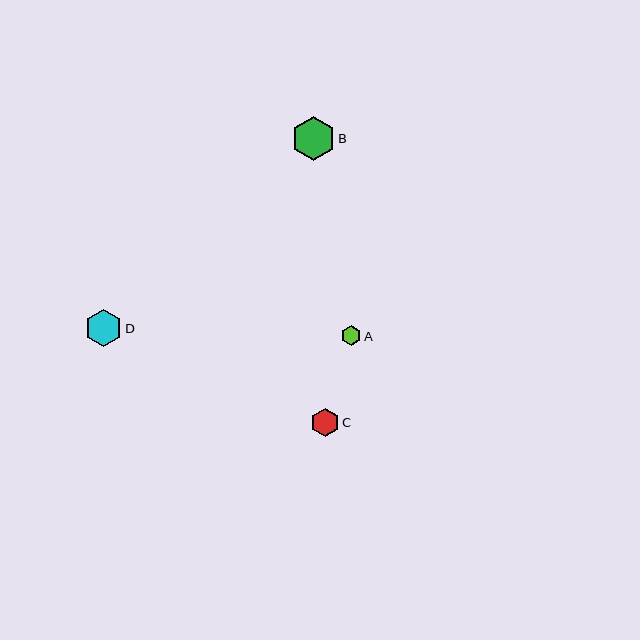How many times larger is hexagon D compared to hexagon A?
Hexagon D is approximately 1.9 times the size of hexagon A.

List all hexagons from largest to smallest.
From largest to smallest: B, D, C, A.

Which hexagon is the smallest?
Hexagon A is the smallest with a size of approximately 20 pixels.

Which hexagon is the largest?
Hexagon B is the largest with a size of approximately 44 pixels.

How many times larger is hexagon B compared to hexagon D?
Hexagon B is approximately 1.2 times the size of hexagon D.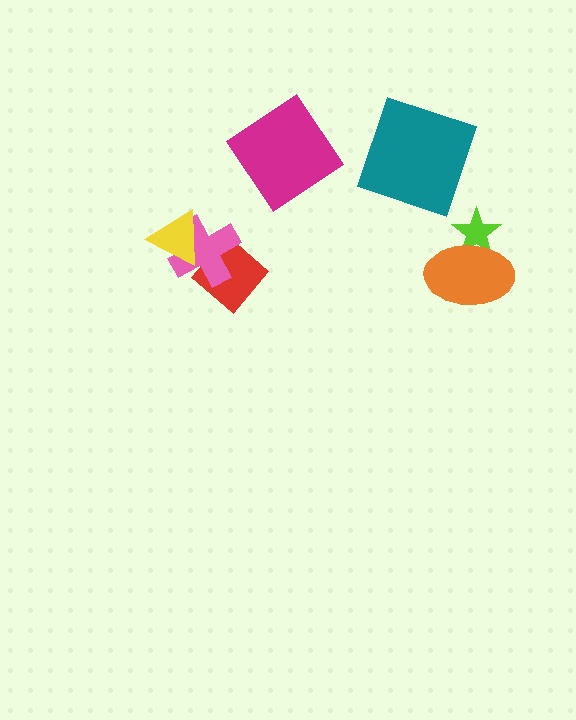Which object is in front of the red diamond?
The pink cross is in front of the red diamond.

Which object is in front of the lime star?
The orange ellipse is in front of the lime star.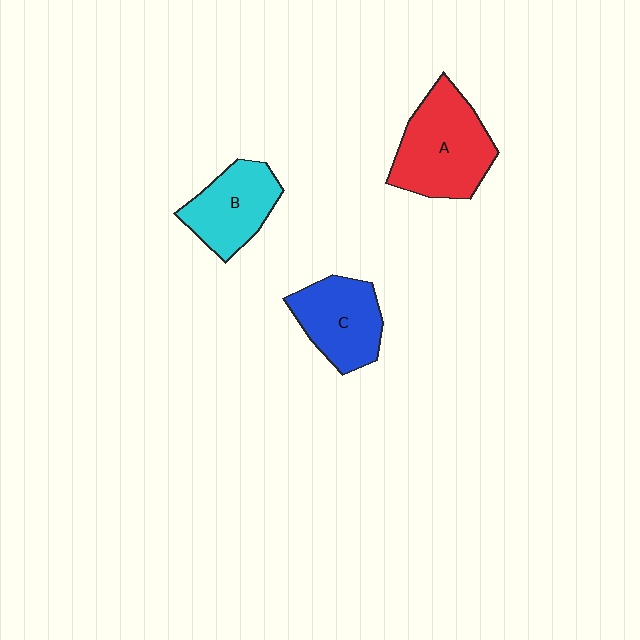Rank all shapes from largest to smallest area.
From largest to smallest: A (red), C (blue), B (cyan).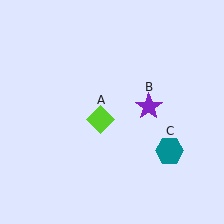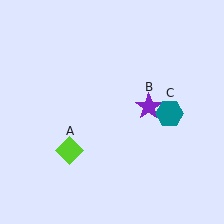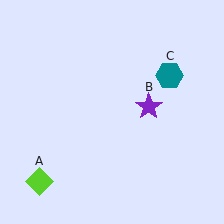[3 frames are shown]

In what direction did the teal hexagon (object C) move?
The teal hexagon (object C) moved up.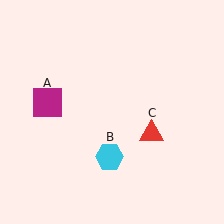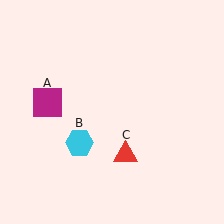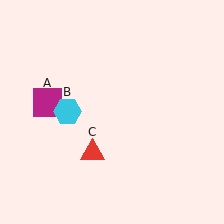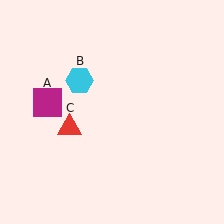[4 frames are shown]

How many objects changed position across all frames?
2 objects changed position: cyan hexagon (object B), red triangle (object C).